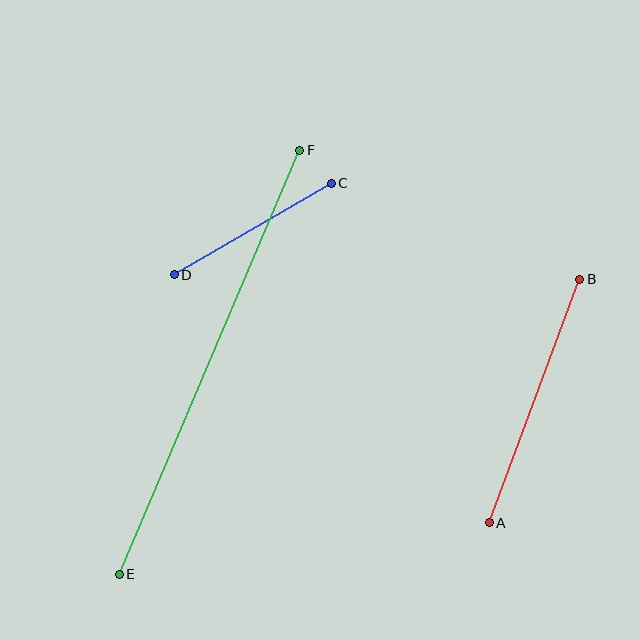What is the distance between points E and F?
The distance is approximately 461 pixels.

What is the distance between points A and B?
The distance is approximately 260 pixels.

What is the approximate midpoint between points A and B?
The midpoint is at approximately (535, 401) pixels.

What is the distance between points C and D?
The distance is approximately 182 pixels.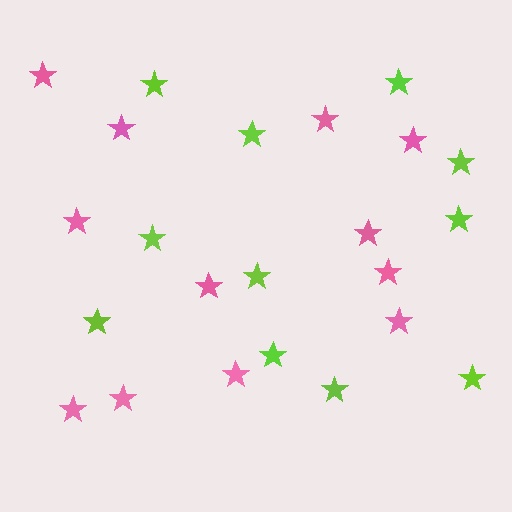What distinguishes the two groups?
There are 2 groups: one group of pink stars (12) and one group of lime stars (11).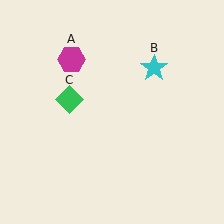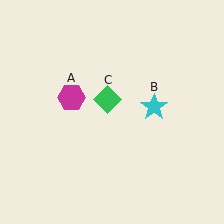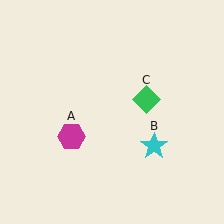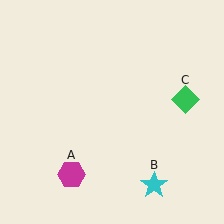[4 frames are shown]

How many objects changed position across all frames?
3 objects changed position: magenta hexagon (object A), cyan star (object B), green diamond (object C).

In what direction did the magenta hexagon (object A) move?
The magenta hexagon (object A) moved down.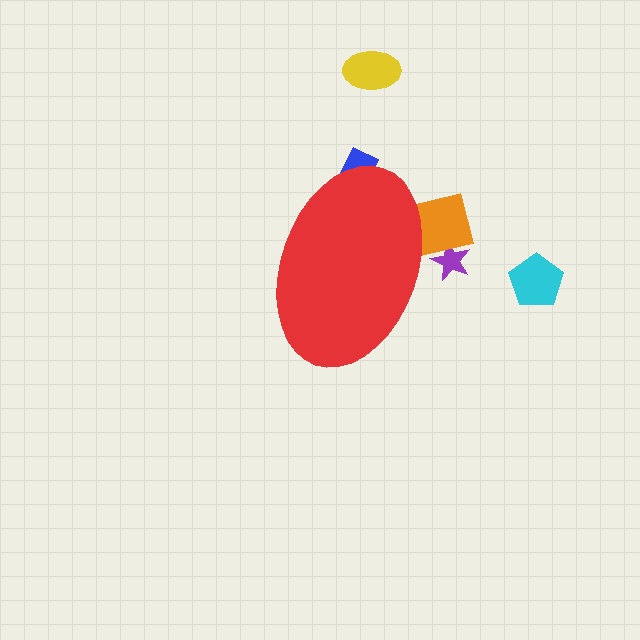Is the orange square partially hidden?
Yes, the orange square is partially hidden behind the red ellipse.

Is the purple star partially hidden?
Yes, the purple star is partially hidden behind the red ellipse.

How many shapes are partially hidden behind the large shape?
3 shapes are partially hidden.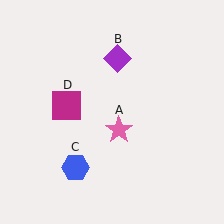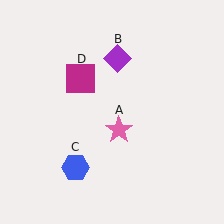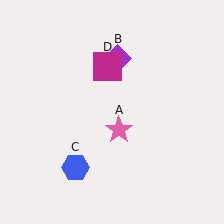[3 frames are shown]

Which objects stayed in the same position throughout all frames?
Pink star (object A) and purple diamond (object B) and blue hexagon (object C) remained stationary.